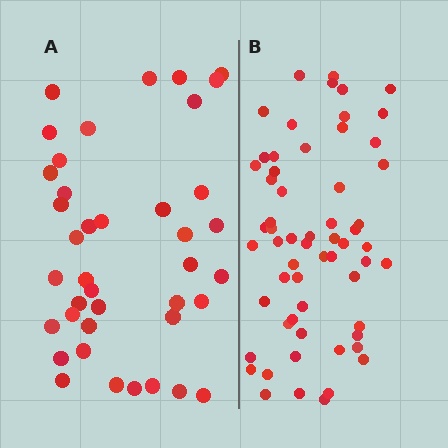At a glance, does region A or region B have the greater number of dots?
Region B (the right region) has more dots.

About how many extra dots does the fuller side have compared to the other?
Region B has approximately 20 more dots than region A.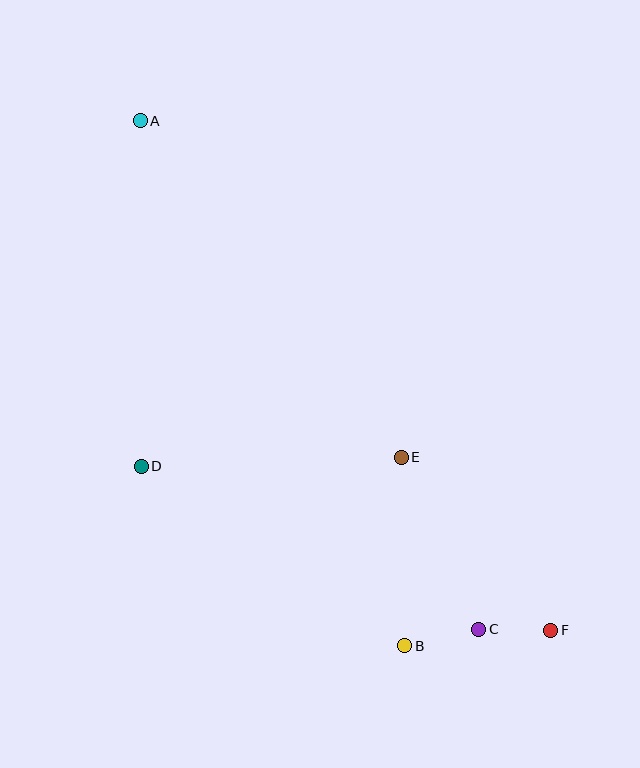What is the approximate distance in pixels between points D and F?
The distance between D and F is approximately 441 pixels.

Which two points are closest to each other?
Points C and F are closest to each other.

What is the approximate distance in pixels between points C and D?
The distance between C and D is approximately 375 pixels.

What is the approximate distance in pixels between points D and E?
The distance between D and E is approximately 260 pixels.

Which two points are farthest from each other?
Points A and F are farthest from each other.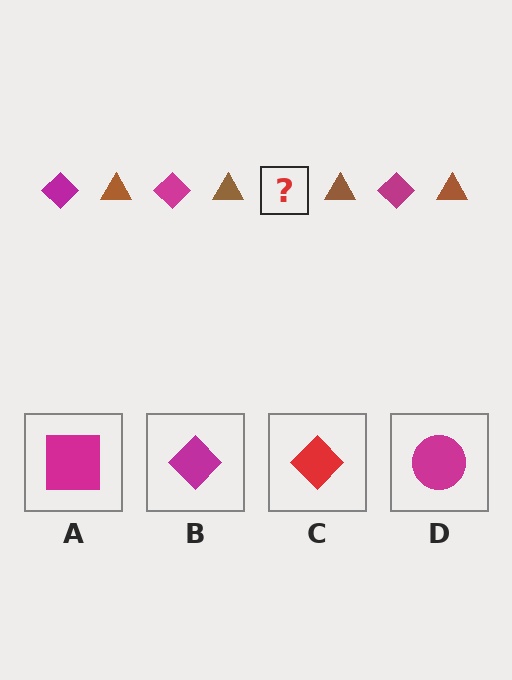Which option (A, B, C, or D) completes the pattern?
B.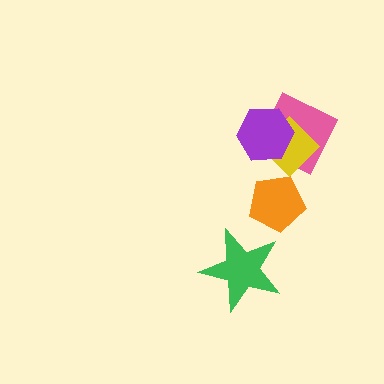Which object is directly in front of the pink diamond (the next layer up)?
The yellow diamond is directly in front of the pink diamond.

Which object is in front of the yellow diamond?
The purple hexagon is in front of the yellow diamond.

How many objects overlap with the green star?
0 objects overlap with the green star.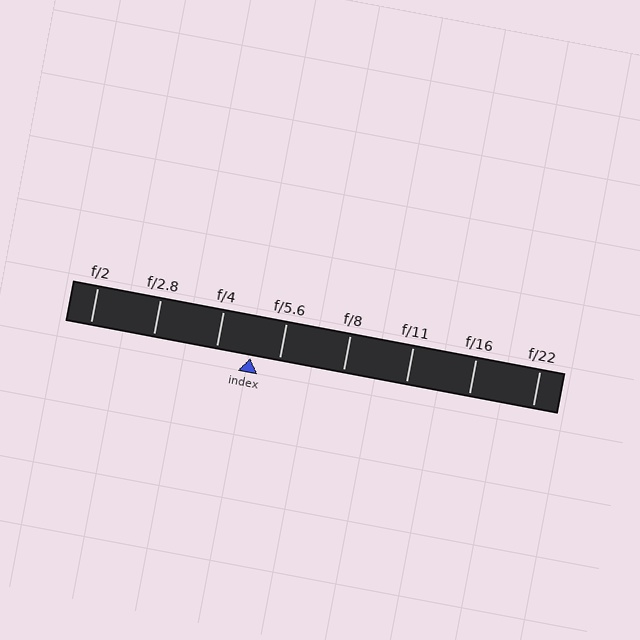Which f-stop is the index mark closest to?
The index mark is closest to f/5.6.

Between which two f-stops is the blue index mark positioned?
The index mark is between f/4 and f/5.6.